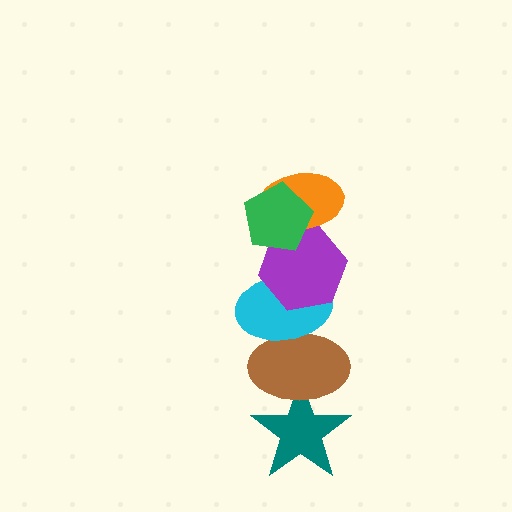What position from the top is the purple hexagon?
The purple hexagon is 3rd from the top.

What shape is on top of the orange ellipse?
The green pentagon is on top of the orange ellipse.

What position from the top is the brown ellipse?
The brown ellipse is 5th from the top.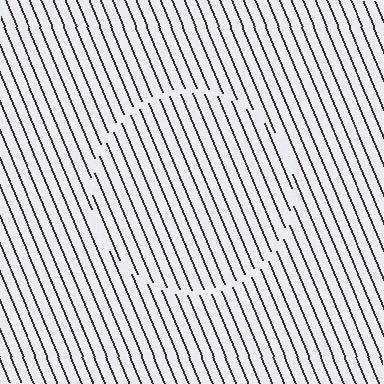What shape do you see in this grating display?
An illusory circle. The interior of the shape contains the same grating, shifted by half a period — the contour is defined by the phase discontinuity where line-ends from the inner and outer gratings abut.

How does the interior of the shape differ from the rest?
The interior of the shape contains the same grating, shifted by half a period — the contour is defined by the phase discontinuity where line-ends from the inner and outer gratings abut.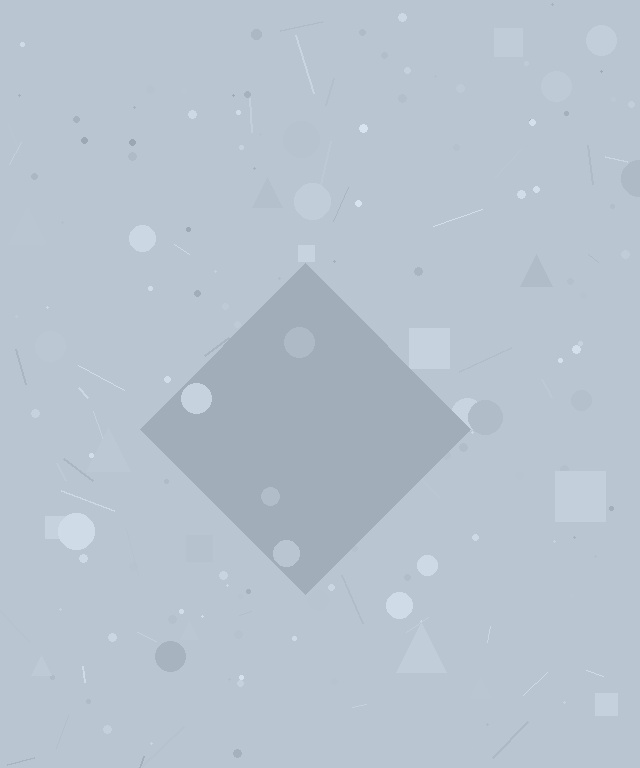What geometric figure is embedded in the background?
A diamond is embedded in the background.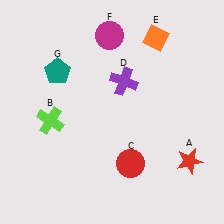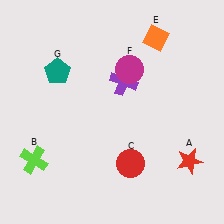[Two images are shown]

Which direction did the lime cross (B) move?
The lime cross (B) moved down.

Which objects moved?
The objects that moved are: the lime cross (B), the magenta circle (F).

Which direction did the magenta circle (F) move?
The magenta circle (F) moved down.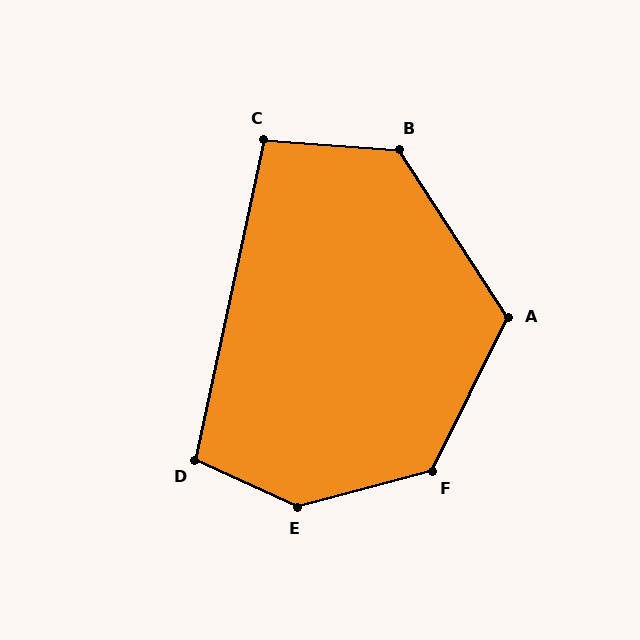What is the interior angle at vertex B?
Approximately 127 degrees (obtuse).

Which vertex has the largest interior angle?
E, at approximately 141 degrees.